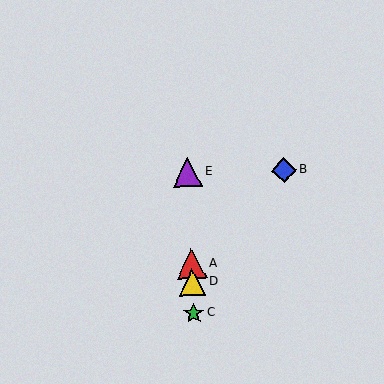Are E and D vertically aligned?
Yes, both are at x≈188.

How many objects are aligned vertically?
4 objects (A, C, D, E) are aligned vertically.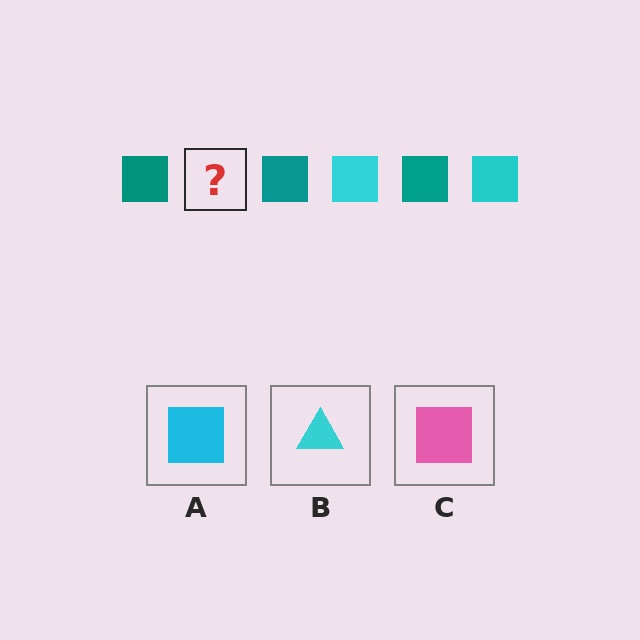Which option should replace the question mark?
Option A.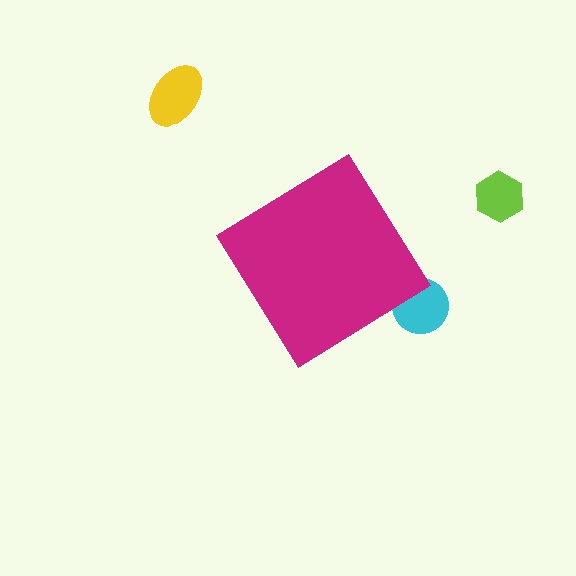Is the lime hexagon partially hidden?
No, the lime hexagon is fully visible.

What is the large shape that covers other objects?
A magenta diamond.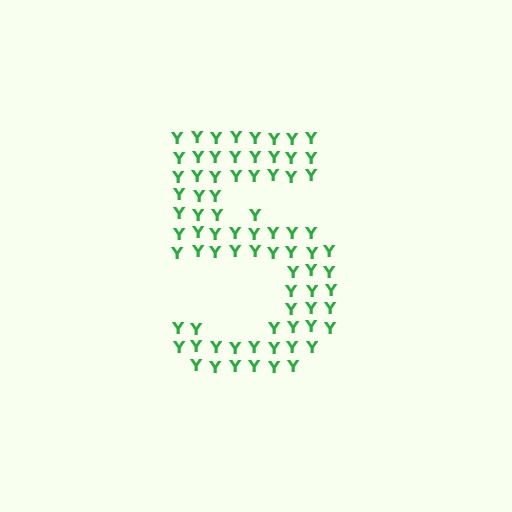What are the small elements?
The small elements are letter Y's.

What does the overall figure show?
The overall figure shows the digit 5.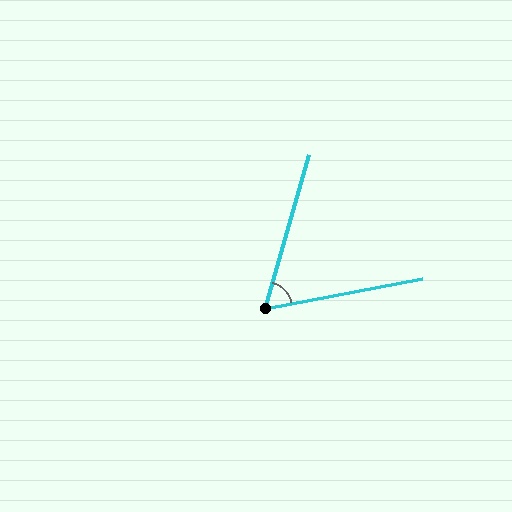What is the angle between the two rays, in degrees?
Approximately 63 degrees.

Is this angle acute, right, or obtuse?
It is acute.